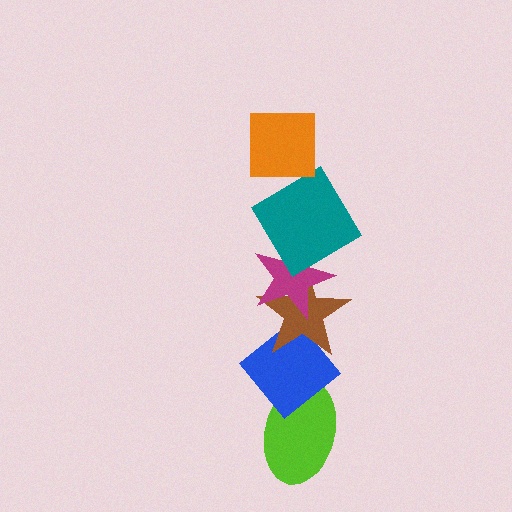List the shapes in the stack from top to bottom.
From top to bottom: the orange square, the teal diamond, the magenta star, the brown star, the blue diamond, the lime ellipse.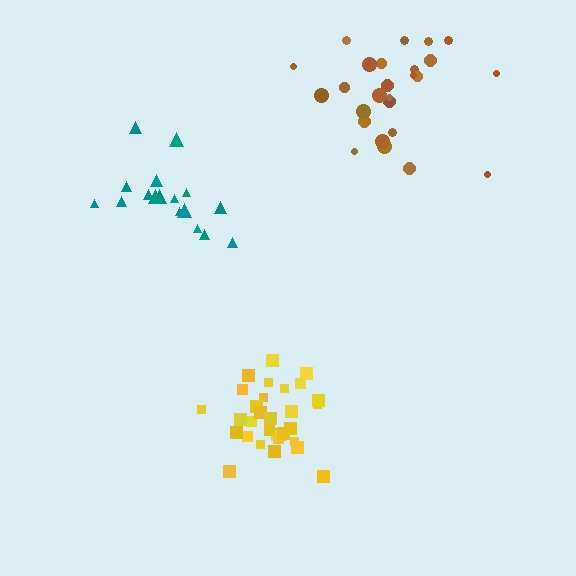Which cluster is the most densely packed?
Yellow.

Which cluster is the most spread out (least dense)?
Teal.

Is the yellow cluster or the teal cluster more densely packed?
Yellow.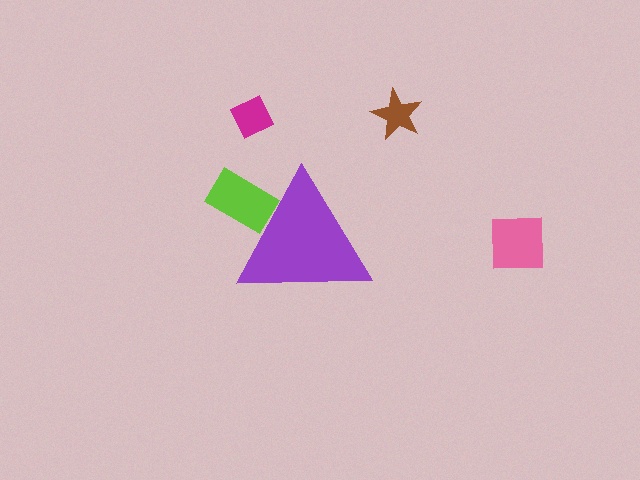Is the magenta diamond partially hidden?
No, the magenta diamond is fully visible.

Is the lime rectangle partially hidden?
Yes, the lime rectangle is partially hidden behind the purple triangle.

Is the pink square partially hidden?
No, the pink square is fully visible.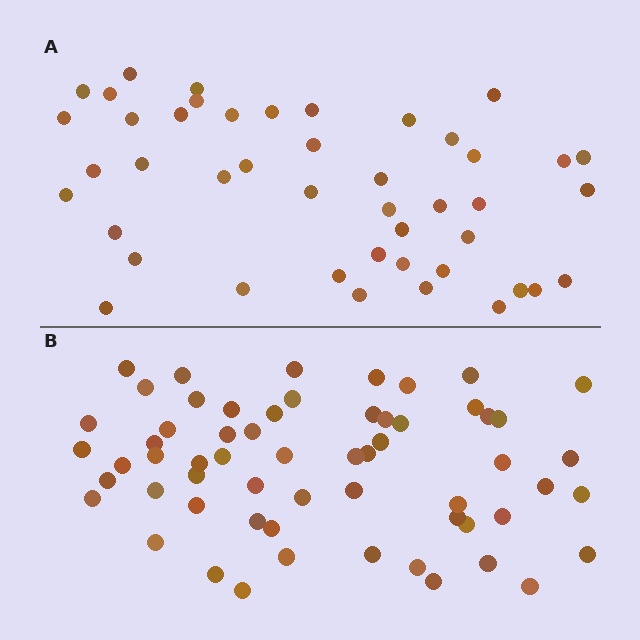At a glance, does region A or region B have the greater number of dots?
Region B (the bottom region) has more dots.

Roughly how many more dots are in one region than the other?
Region B has approximately 15 more dots than region A.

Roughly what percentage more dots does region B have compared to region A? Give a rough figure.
About 35% more.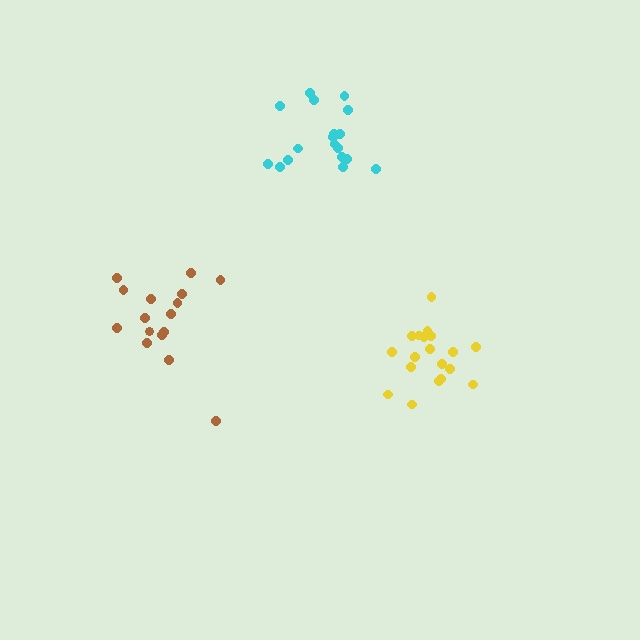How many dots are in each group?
Group 1: 16 dots, Group 2: 19 dots, Group 3: 18 dots (53 total).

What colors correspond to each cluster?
The clusters are colored: brown, yellow, cyan.